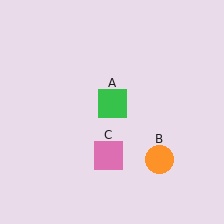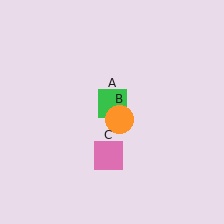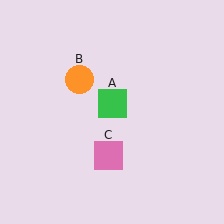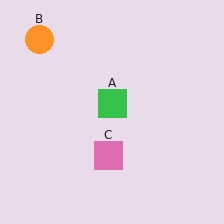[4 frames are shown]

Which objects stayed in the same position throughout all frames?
Green square (object A) and pink square (object C) remained stationary.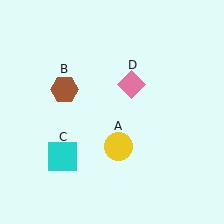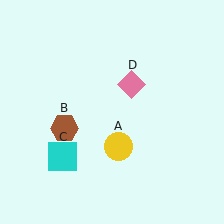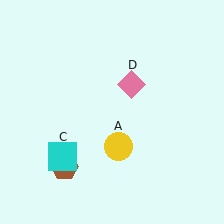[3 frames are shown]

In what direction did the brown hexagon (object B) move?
The brown hexagon (object B) moved down.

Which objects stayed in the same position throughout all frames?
Yellow circle (object A) and cyan square (object C) and pink diamond (object D) remained stationary.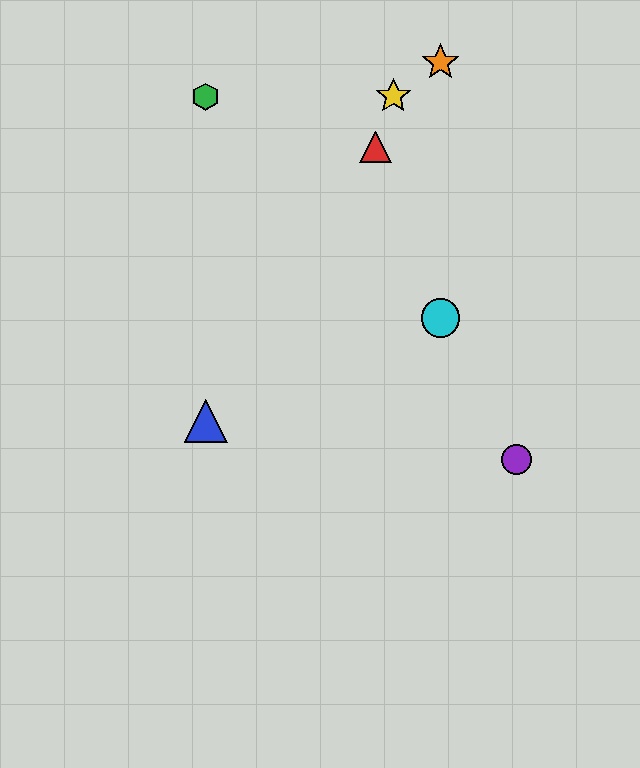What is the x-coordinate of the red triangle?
The red triangle is at x≈375.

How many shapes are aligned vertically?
2 shapes (the orange star, the cyan circle) are aligned vertically.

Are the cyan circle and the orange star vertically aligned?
Yes, both are at x≈441.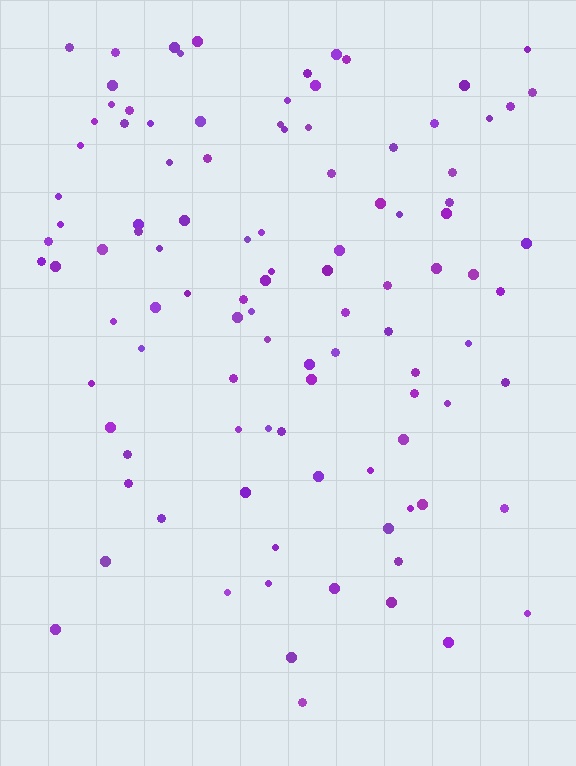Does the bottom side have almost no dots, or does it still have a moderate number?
Still a moderate number, just noticeably fewer than the top.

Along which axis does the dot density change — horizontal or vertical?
Vertical.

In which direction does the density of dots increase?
From bottom to top, with the top side densest.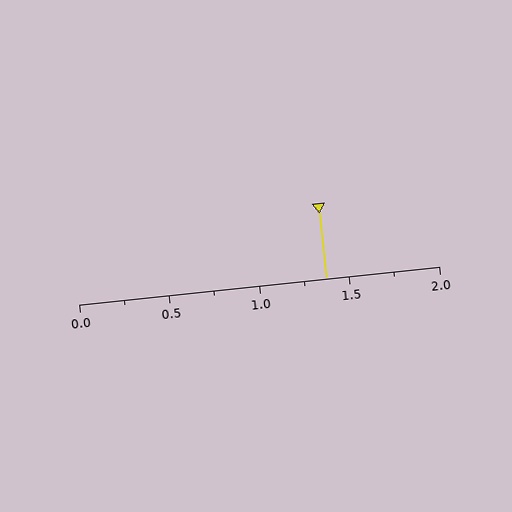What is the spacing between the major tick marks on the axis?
The major ticks are spaced 0.5 apart.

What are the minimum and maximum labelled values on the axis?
The axis runs from 0.0 to 2.0.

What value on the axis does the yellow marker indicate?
The marker indicates approximately 1.38.